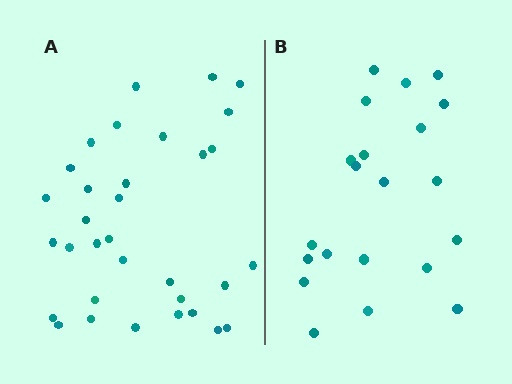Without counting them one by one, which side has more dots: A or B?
Region A (the left region) has more dots.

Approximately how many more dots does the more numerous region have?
Region A has roughly 12 or so more dots than region B.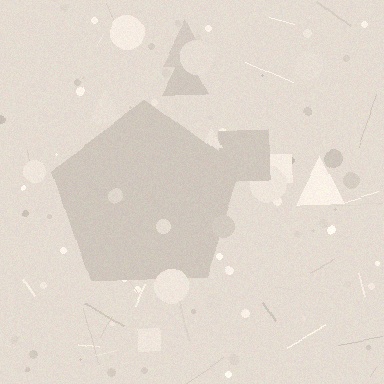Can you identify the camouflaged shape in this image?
The camouflaged shape is a pentagon.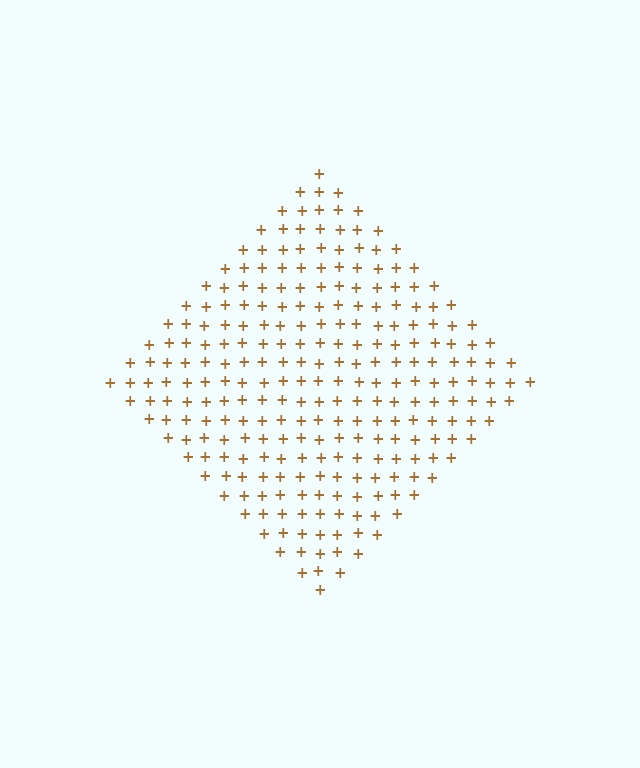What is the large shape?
The large shape is a diamond.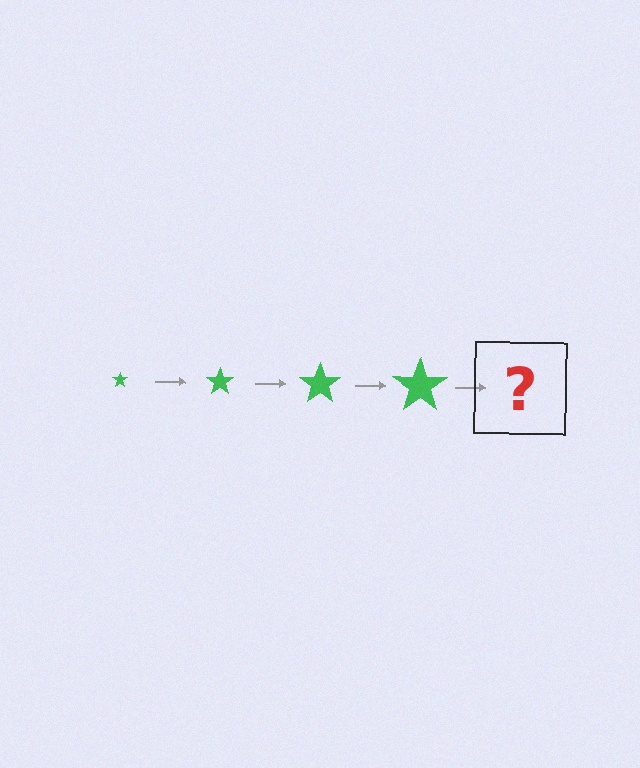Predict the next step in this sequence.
The next step is a green star, larger than the previous one.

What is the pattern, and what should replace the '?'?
The pattern is that the star gets progressively larger each step. The '?' should be a green star, larger than the previous one.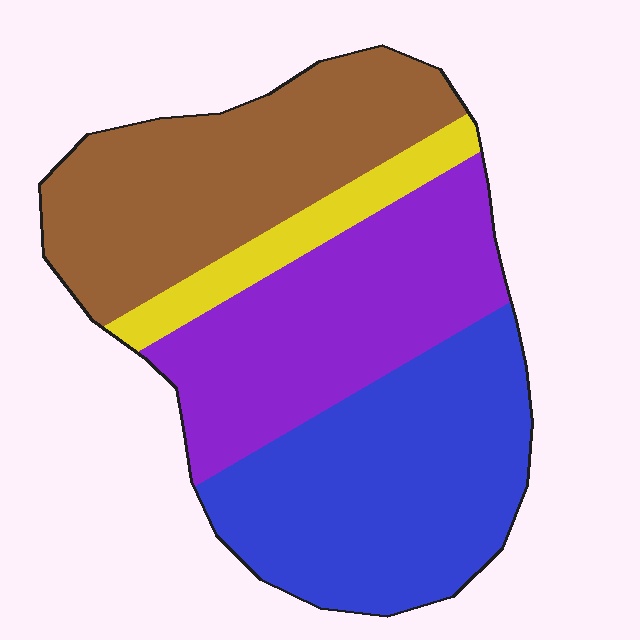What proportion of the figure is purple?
Purple takes up about one quarter (1/4) of the figure.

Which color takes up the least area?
Yellow, at roughly 10%.